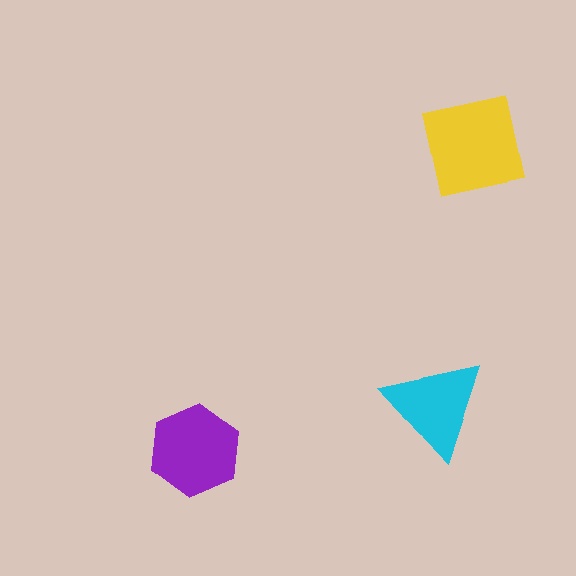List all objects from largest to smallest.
The yellow square, the purple hexagon, the cyan triangle.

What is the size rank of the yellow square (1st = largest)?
1st.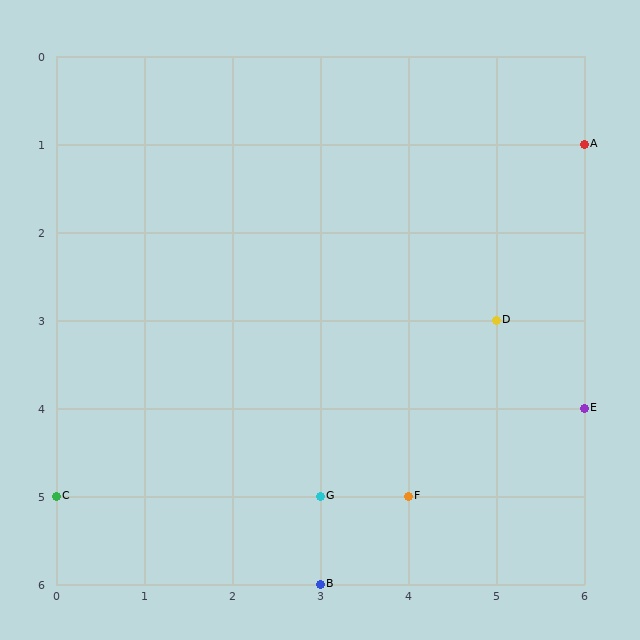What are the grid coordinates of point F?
Point F is at grid coordinates (4, 5).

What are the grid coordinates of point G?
Point G is at grid coordinates (3, 5).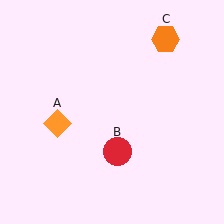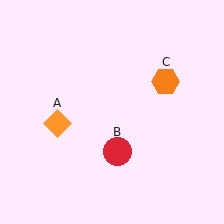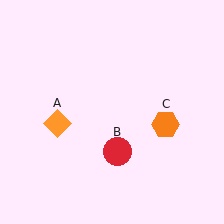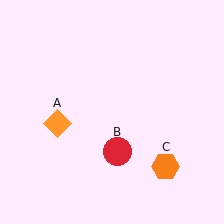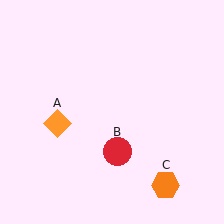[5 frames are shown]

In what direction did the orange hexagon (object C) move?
The orange hexagon (object C) moved down.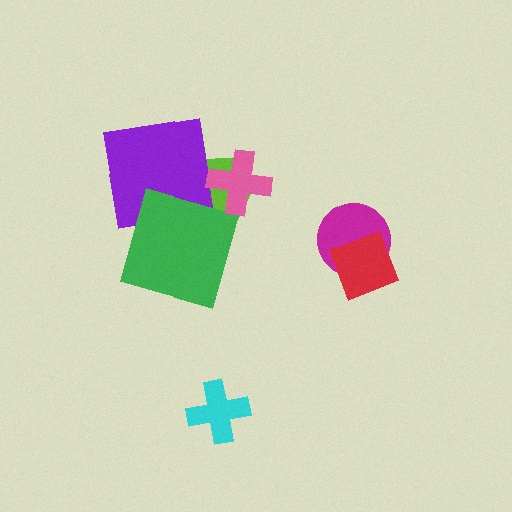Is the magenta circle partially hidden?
Yes, it is partially covered by another shape.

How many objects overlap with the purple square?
2 objects overlap with the purple square.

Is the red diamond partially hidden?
No, no other shape covers it.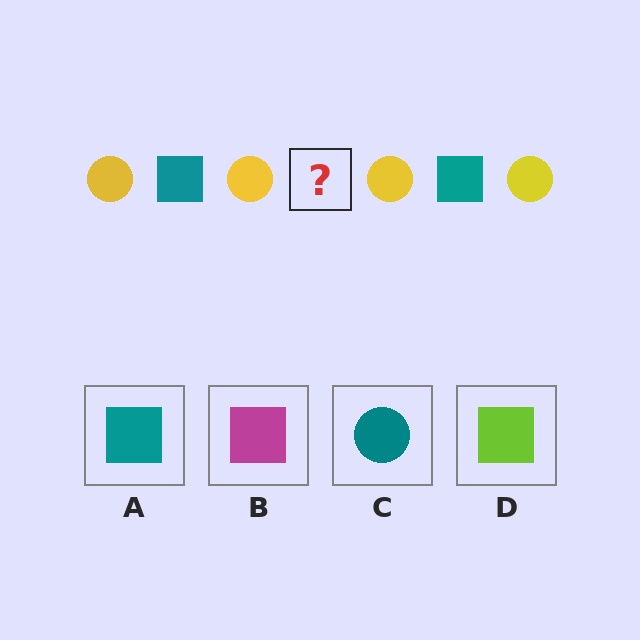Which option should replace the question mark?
Option A.